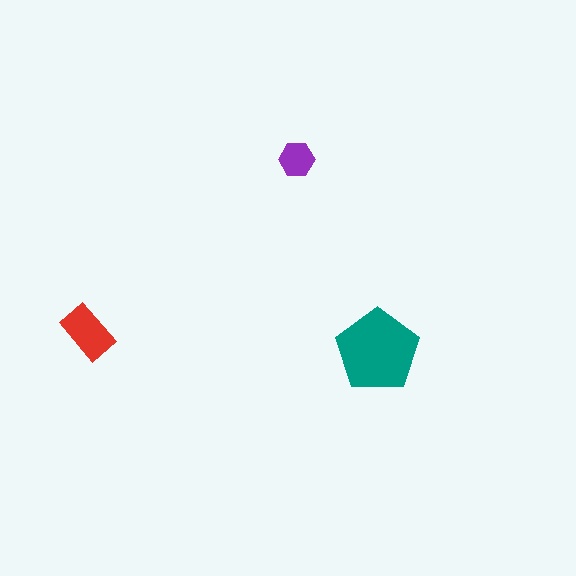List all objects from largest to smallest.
The teal pentagon, the red rectangle, the purple hexagon.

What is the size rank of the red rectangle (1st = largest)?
2nd.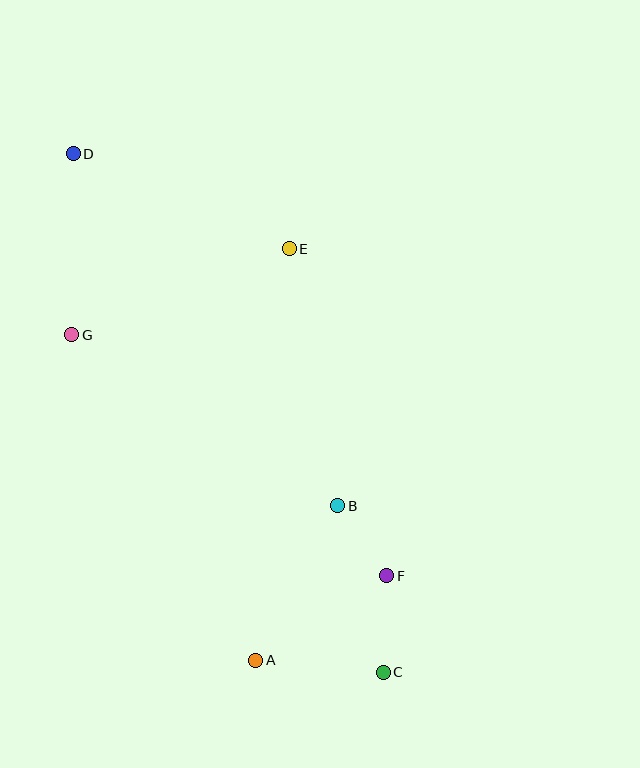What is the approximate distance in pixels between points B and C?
The distance between B and C is approximately 173 pixels.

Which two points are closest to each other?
Points B and F are closest to each other.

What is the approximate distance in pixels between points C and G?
The distance between C and G is approximately 460 pixels.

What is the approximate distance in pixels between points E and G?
The distance between E and G is approximately 234 pixels.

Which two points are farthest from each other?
Points C and D are farthest from each other.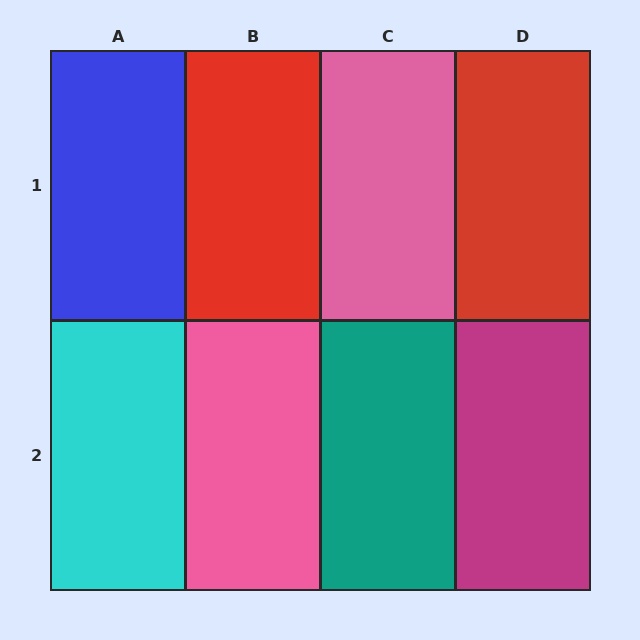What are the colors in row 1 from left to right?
Blue, red, pink, red.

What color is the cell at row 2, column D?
Magenta.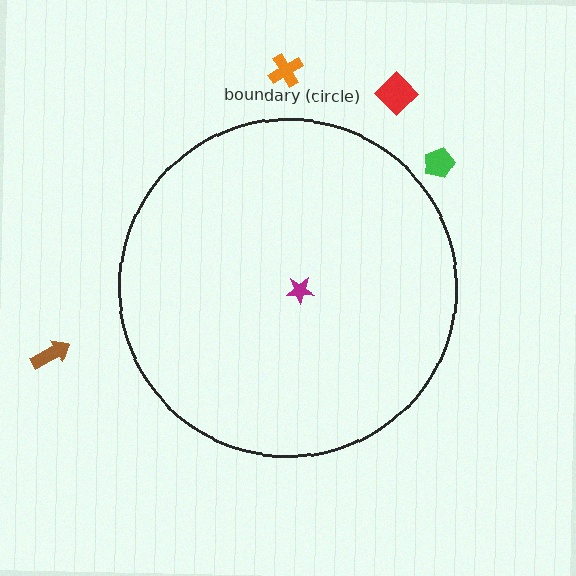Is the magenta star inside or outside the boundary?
Inside.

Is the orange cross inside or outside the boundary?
Outside.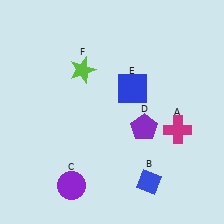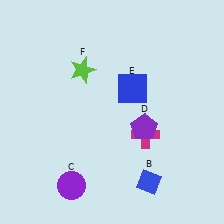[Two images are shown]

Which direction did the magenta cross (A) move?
The magenta cross (A) moved left.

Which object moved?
The magenta cross (A) moved left.